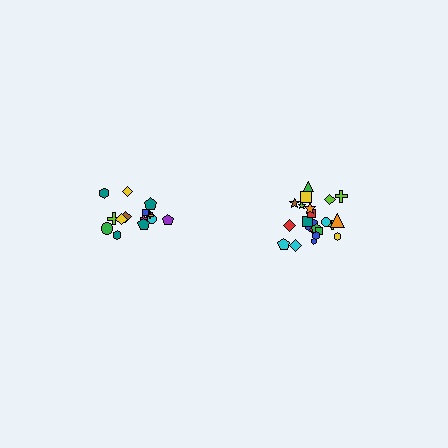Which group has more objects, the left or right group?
The right group.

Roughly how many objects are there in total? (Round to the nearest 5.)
Roughly 35 objects in total.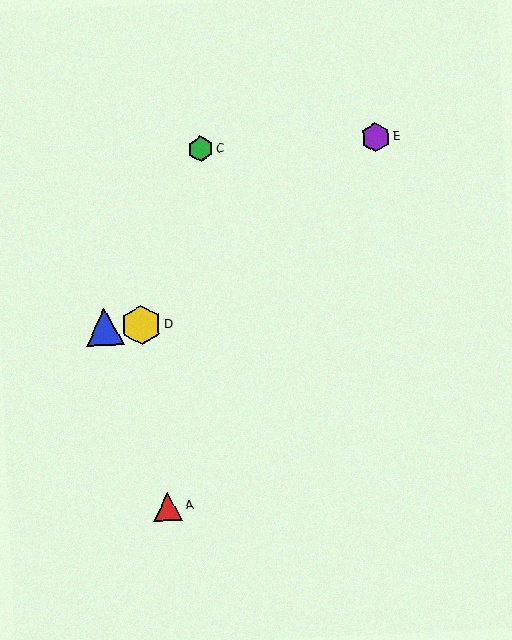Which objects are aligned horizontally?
Objects B, D are aligned horizontally.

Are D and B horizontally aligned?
Yes, both are at y≈325.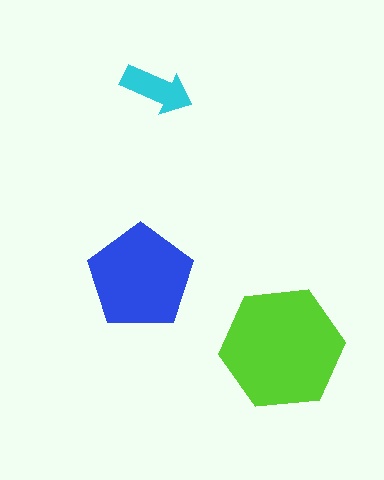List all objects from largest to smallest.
The lime hexagon, the blue pentagon, the cyan arrow.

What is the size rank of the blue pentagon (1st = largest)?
2nd.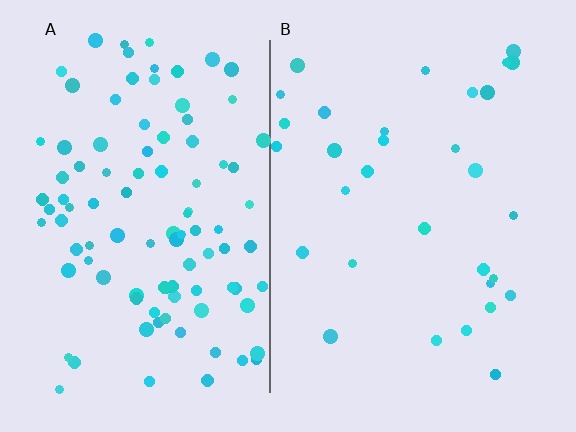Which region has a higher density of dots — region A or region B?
A (the left).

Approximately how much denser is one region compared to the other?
Approximately 3.2× — region A over region B.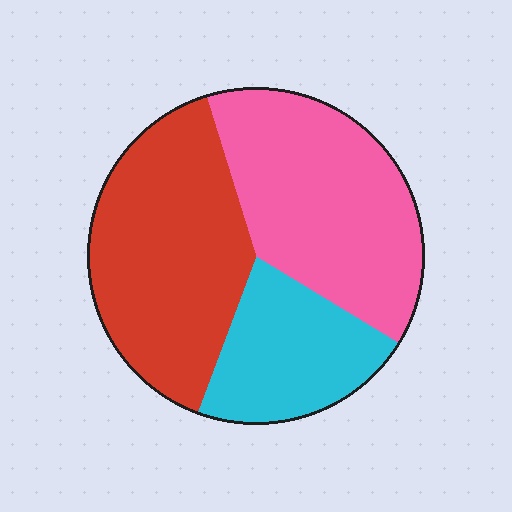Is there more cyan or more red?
Red.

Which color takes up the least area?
Cyan, at roughly 20%.